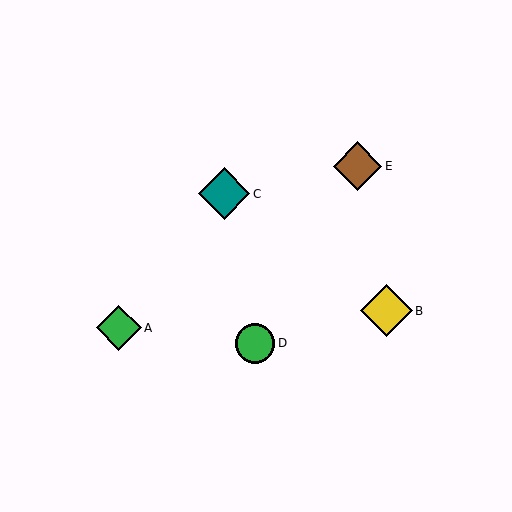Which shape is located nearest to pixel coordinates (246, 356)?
The green circle (labeled D) at (255, 343) is nearest to that location.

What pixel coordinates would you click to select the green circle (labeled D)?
Click at (255, 343) to select the green circle D.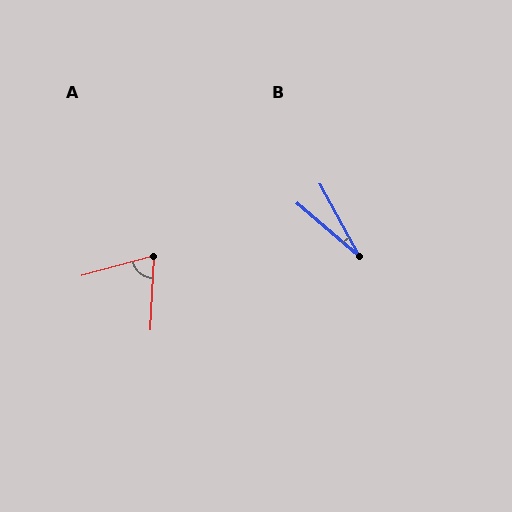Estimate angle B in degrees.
Approximately 20 degrees.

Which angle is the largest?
A, at approximately 72 degrees.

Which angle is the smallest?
B, at approximately 20 degrees.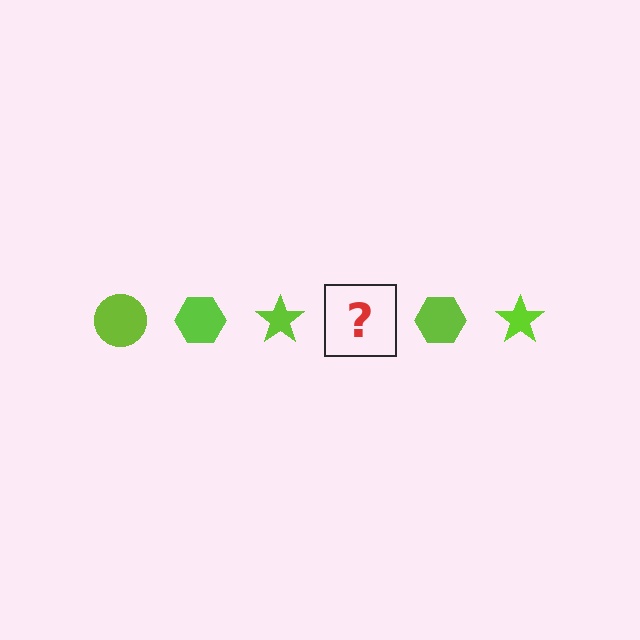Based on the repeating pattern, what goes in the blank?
The blank should be a lime circle.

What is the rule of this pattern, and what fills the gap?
The rule is that the pattern cycles through circle, hexagon, star shapes in lime. The gap should be filled with a lime circle.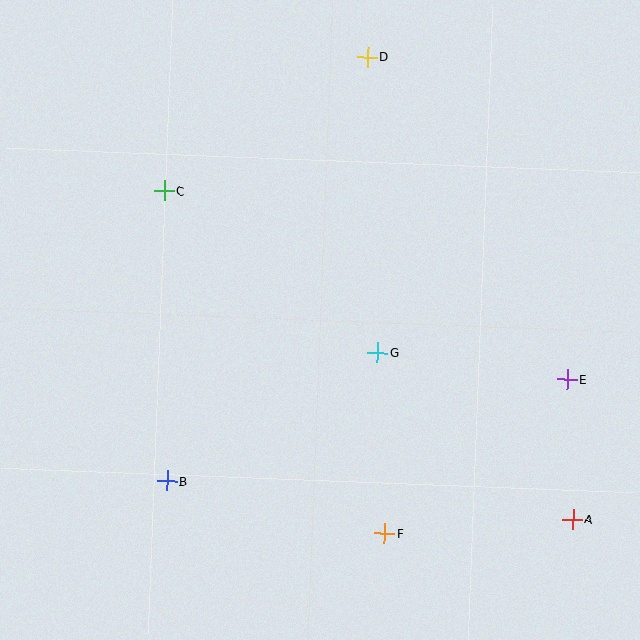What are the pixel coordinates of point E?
Point E is at (567, 379).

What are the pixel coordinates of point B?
Point B is at (167, 481).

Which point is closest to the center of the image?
Point G at (378, 352) is closest to the center.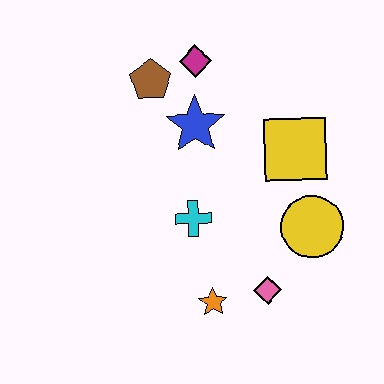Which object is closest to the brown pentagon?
The magenta diamond is closest to the brown pentagon.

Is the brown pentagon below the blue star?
No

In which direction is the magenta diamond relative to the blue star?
The magenta diamond is above the blue star.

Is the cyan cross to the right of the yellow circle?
No